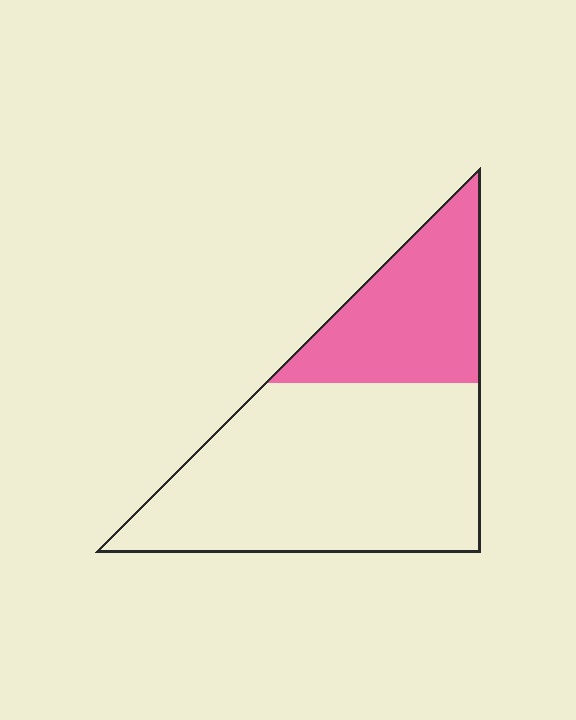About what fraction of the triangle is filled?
About one third (1/3).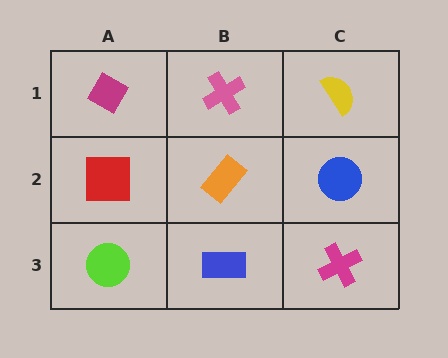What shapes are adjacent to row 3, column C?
A blue circle (row 2, column C), a blue rectangle (row 3, column B).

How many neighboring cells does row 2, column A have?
3.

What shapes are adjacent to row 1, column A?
A red square (row 2, column A), a pink cross (row 1, column B).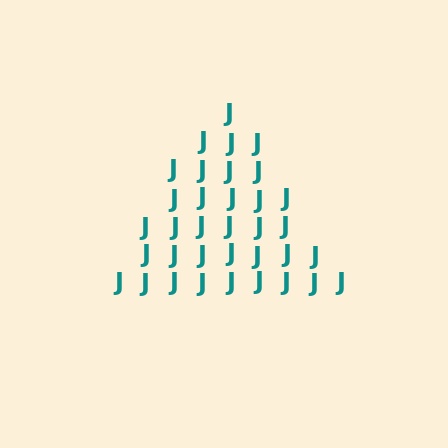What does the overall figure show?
The overall figure shows a triangle.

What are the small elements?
The small elements are letter J's.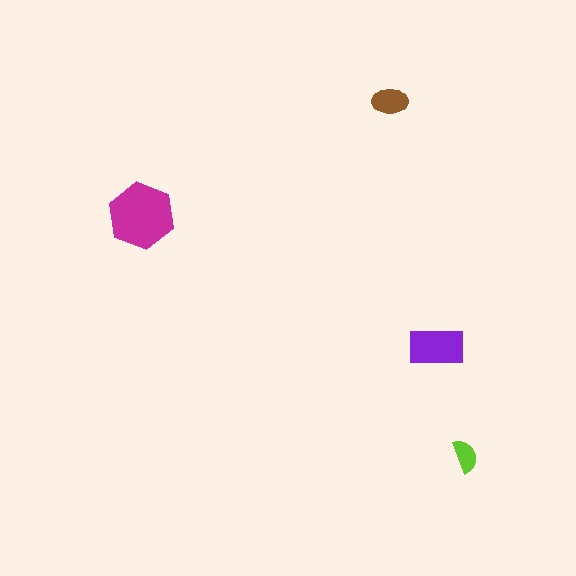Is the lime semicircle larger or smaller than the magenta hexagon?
Smaller.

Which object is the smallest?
The lime semicircle.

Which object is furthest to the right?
The lime semicircle is rightmost.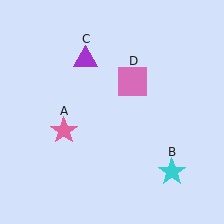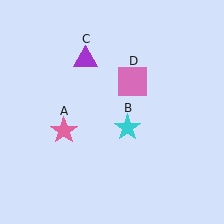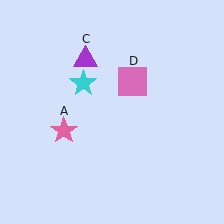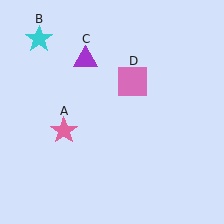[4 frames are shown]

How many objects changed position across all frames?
1 object changed position: cyan star (object B).